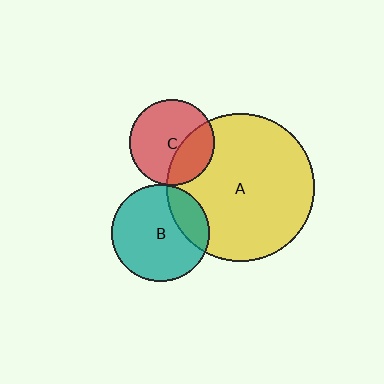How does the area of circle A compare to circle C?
Approximately 3.0 times.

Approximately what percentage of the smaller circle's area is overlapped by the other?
Approximately 25%.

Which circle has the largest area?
Circle A (yellow).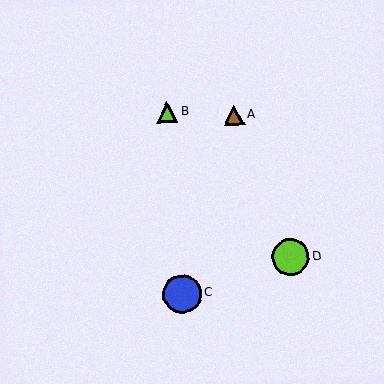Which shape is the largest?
The blue circle (labeled C) is the largest.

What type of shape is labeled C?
Shape C is a blue circle.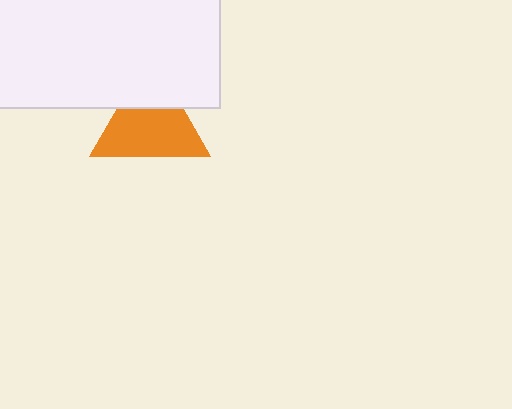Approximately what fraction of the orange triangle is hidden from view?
Roughly 30% of the orange triangle is hidden behind the white rectangle.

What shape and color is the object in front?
The object in front is a white rectangle.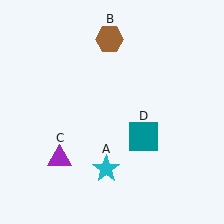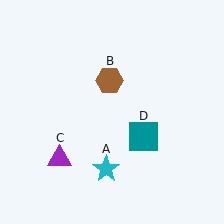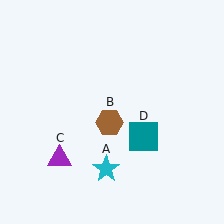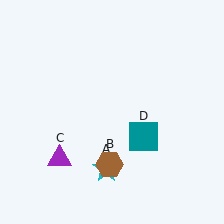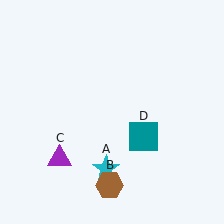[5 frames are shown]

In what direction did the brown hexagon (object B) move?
The brown hexagon (object B) moved down.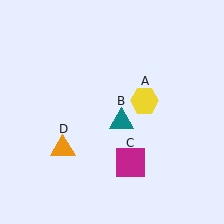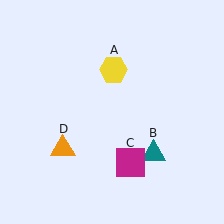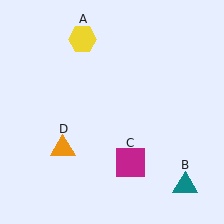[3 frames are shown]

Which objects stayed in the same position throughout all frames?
Magenta square (object C) and orange triangle (object D) remained stationary.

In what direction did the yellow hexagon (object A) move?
The yellow hexagon (object A) moved up and to the left.